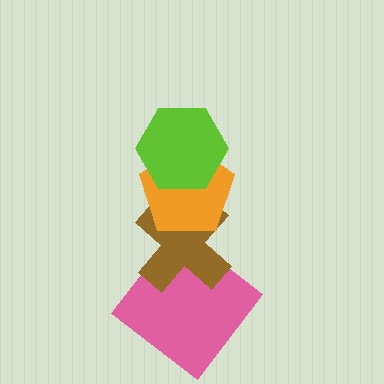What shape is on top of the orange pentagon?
The lime hexagon is on top of the orange pentagon.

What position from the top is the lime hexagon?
The lime hexagon is 1st from the top.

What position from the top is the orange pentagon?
The orange pentagon is 2nd from the top.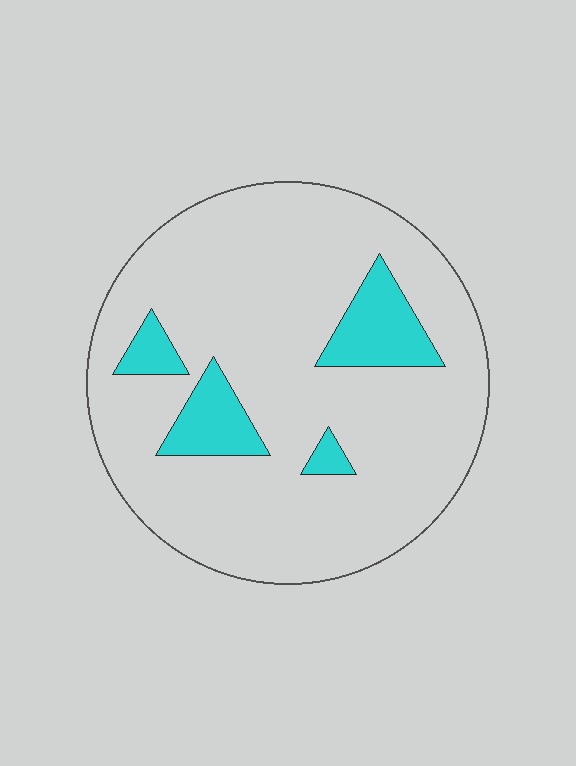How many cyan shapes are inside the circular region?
4.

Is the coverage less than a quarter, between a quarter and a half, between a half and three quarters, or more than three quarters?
Less than a quarter.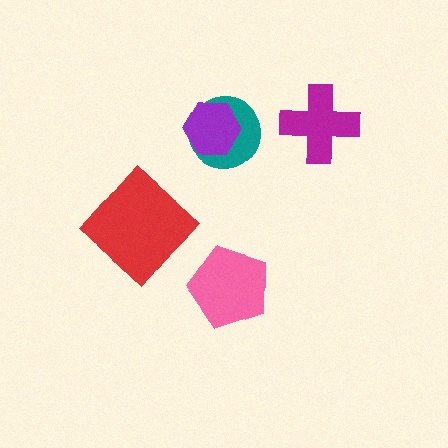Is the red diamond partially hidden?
No, no other shape covers it.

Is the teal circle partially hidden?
Yes, it is partially covered by another shape.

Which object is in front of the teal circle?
The purple hexagon is in front of the teal circle.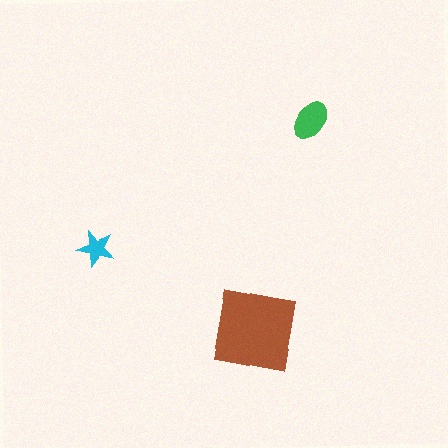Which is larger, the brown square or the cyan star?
The brown square.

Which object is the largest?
The brown square.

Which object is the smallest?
The cyan star.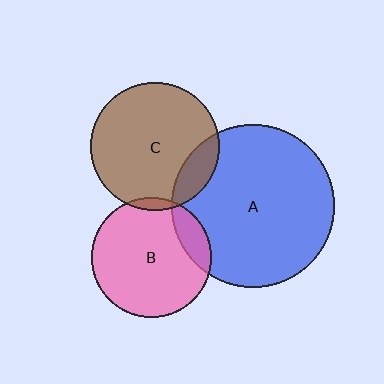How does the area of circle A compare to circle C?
Approximately 1.6 times.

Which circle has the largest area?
Circle A (blue).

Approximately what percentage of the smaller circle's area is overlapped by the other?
Approximately 15%.